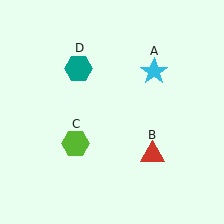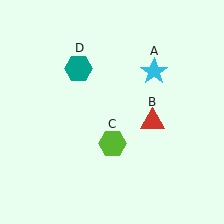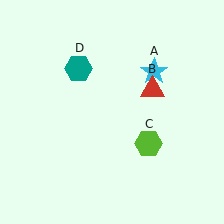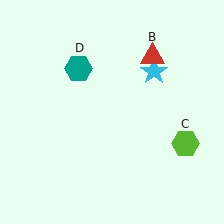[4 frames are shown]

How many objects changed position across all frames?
2 objects changed position: red triangle (object B), lime hexagon (object C).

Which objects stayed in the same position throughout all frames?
Cyan star (object A) and teal hexagon (object D) remained stationary.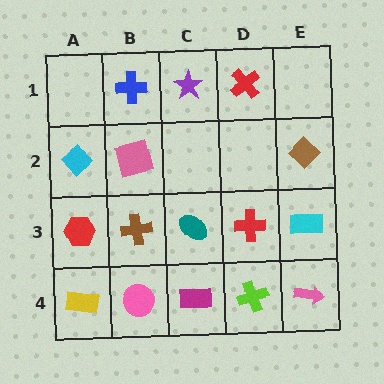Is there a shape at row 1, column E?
No, that cell is empty.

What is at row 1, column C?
A purple star.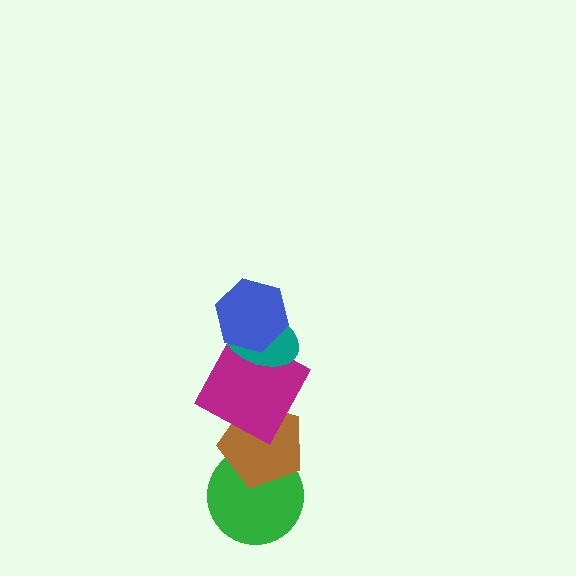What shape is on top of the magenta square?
The teal ellipse is on top of the magenta square.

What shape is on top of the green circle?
The brown pentagon is on top of the green circle.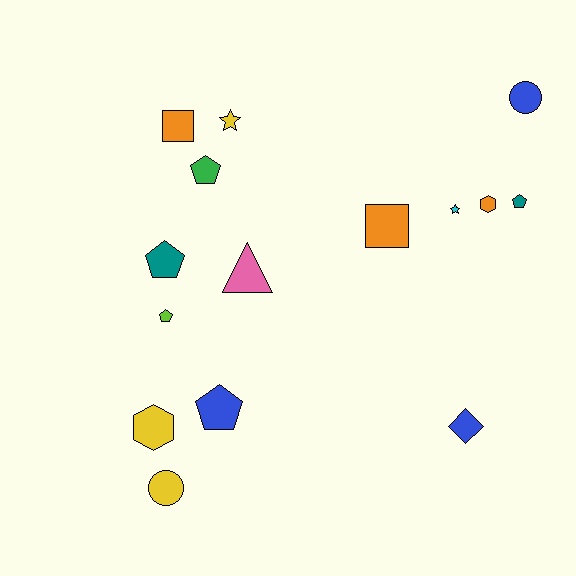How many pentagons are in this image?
There are 5 pentagons.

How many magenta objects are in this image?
There are no magenta objects.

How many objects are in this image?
There are 15 objects.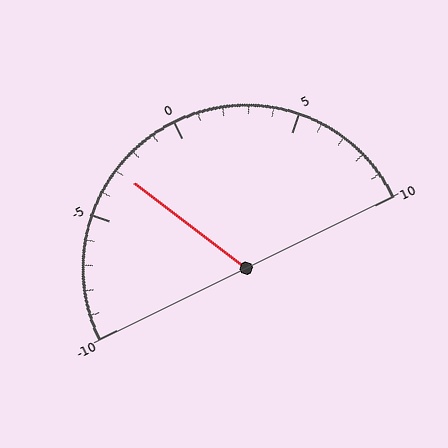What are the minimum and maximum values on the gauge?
The gauge ranges from -10 to 10.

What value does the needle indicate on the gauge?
The needle indicates approximately -3.